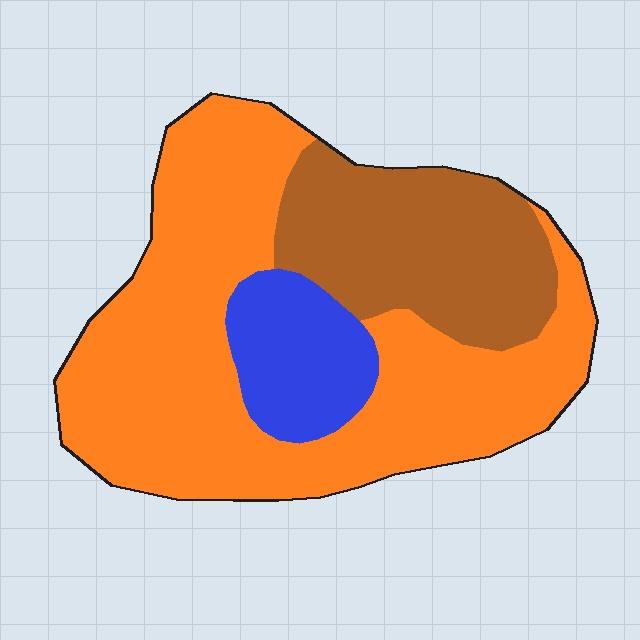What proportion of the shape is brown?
Brown covers roughly 25% of the shape.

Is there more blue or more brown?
Brown.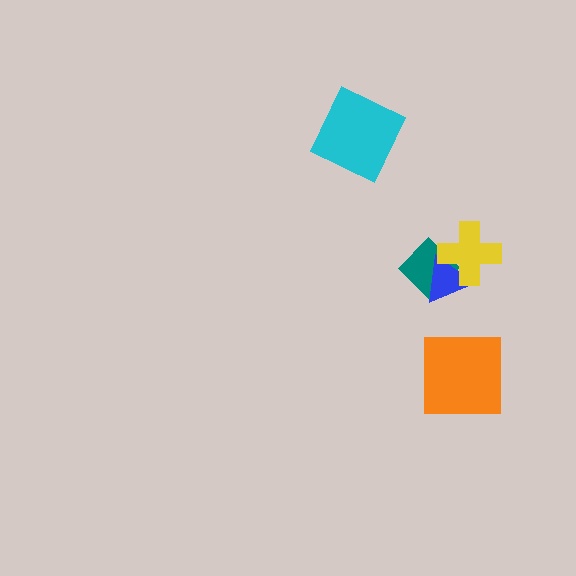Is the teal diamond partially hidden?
Yes, it is partially covered by another shape.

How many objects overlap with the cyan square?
0 objects overlap with the cyan square.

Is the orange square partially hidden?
No, no other shape covers it.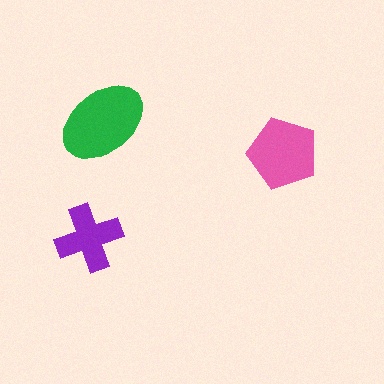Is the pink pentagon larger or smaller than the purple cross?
Larger.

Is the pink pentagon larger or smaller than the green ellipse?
Smaller.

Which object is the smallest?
The purple cross.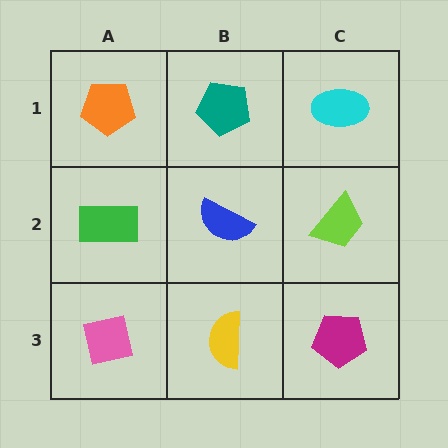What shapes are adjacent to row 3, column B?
A blue semicircle (row 2, column B), a pink square (row 3, column A), a magenta pentagon (row 3, column C).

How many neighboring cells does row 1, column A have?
2.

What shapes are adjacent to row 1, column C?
A lime trapezoid (row 2, column C), a teal pentagon (row 1, column B).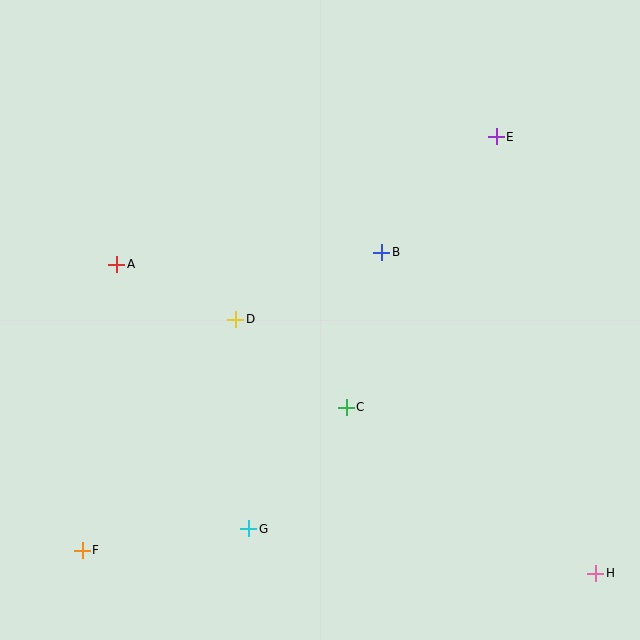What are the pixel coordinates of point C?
Point C is at (346, 407).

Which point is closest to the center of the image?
Point D at (236, 319) is closest to the center.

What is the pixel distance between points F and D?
The distance between F and D is 277 pixels.